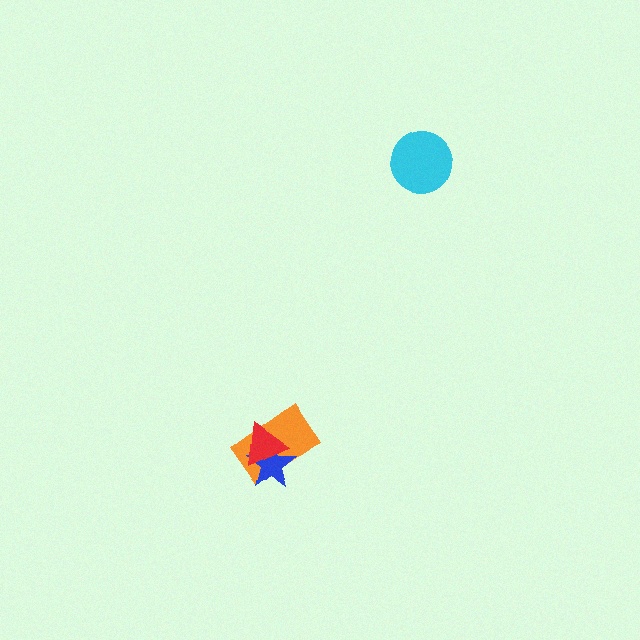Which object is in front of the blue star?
The red triangle is in front of the blue star.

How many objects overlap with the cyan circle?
0 objects overlap with the cyan circle.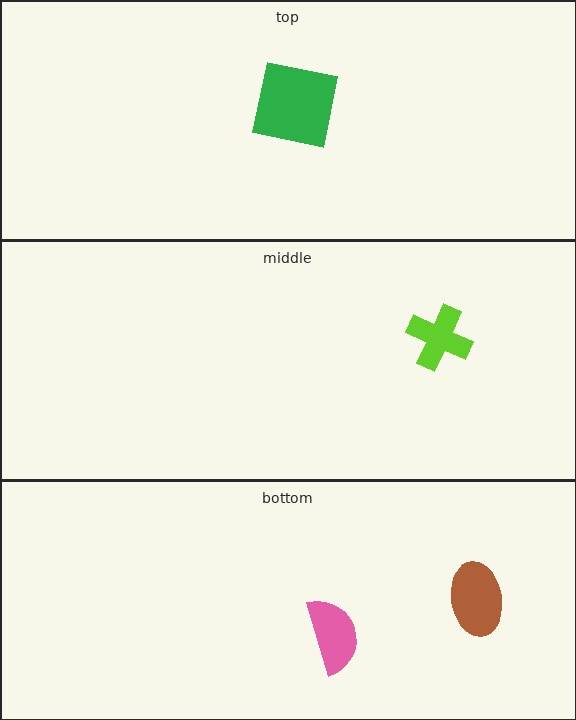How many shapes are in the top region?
1.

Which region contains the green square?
The top region.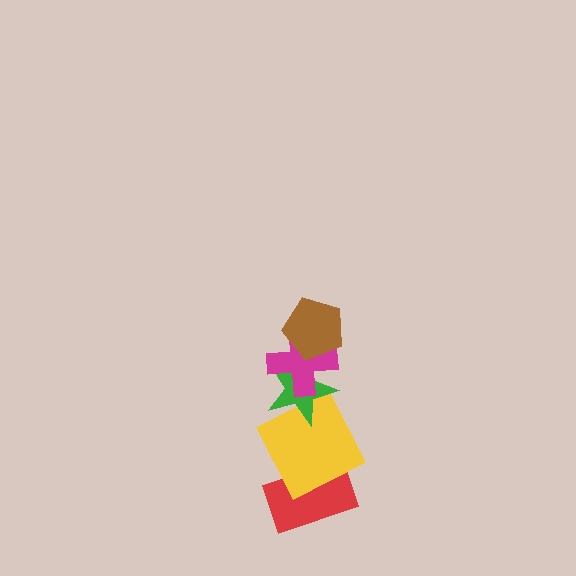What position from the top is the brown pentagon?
The brown pentagon is 1st from the top.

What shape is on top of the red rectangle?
The yellow square is on top of the red rectangle.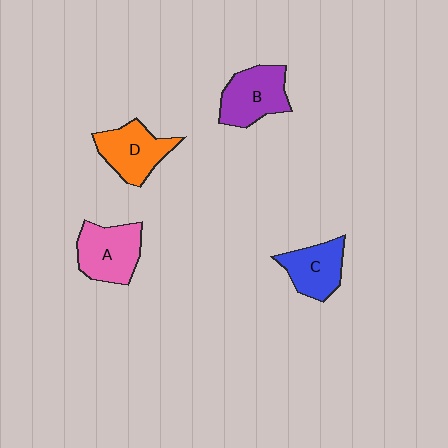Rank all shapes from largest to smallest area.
From largest to smallest: A (pink), B (purple), D (orange), C (blue).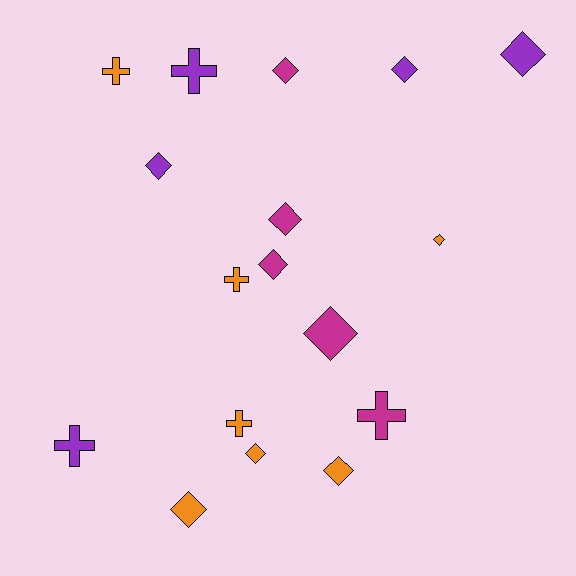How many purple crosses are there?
There are 2 purple crosses.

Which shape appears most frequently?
Diamond, with 11 objects.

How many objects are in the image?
There are 17 objects.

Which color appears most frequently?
Orange, with 7 objects.